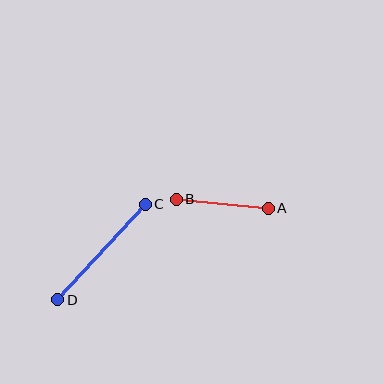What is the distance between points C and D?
The distance is approximately 130 pixels.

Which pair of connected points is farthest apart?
Points C and D are farthest apart.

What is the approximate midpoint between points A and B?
The midpoint is at approximately (222, 204) pixels.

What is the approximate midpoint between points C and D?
The midpoint is at approximately (102, 252) pixels.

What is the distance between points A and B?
The distance is approximately 92 pixels.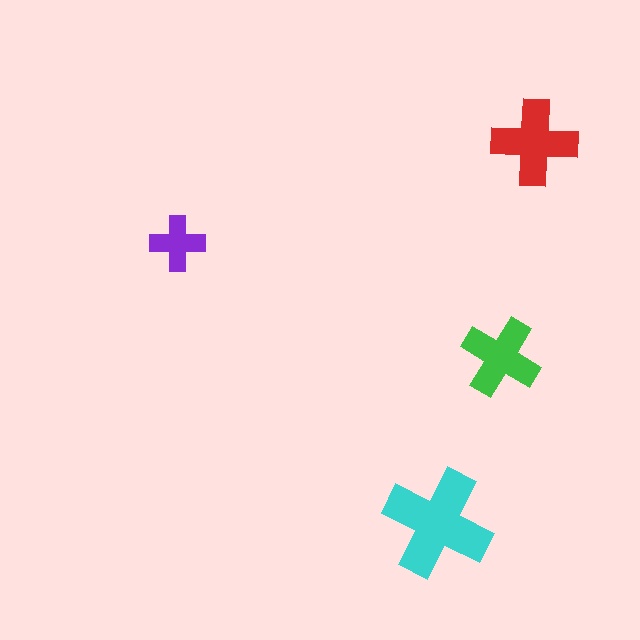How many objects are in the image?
There are 4 objects in the image.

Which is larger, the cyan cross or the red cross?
The cyan one.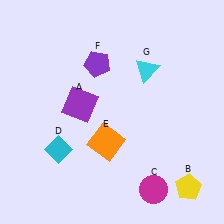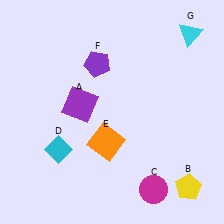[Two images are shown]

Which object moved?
The cyan triangle (G) moved right.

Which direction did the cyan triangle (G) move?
The cyan triangle (G) moved right.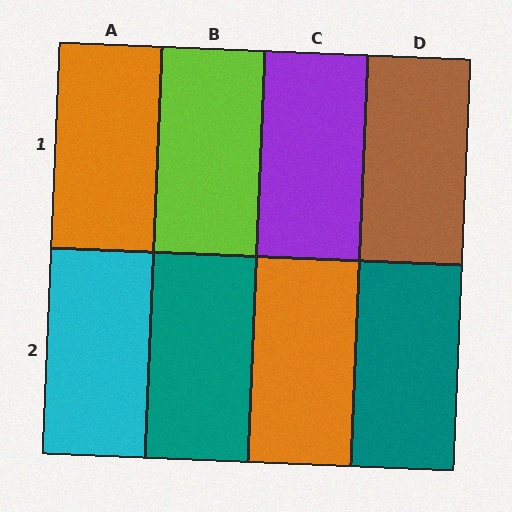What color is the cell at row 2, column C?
Orange.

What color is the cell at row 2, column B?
Teal.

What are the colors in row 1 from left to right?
Orange, lime, purple, brown.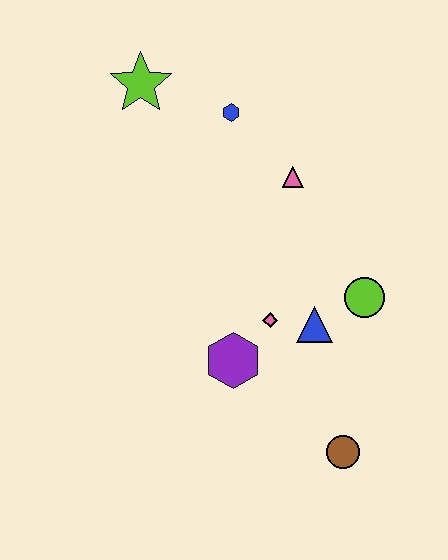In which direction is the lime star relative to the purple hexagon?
The lime star is above the purple hexagon.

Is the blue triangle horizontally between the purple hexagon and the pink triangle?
No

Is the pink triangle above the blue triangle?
Yes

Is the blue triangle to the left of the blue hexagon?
No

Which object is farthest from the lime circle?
The lime star is farthest from the lime circle.